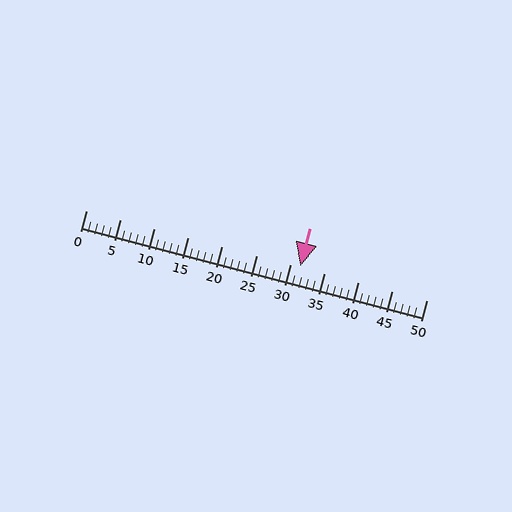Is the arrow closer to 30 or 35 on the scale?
The arrow is closer to 30.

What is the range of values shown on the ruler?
The ruler shows values from 0 to 50.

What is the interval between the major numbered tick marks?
The major tick marks are spaced 5 units apart.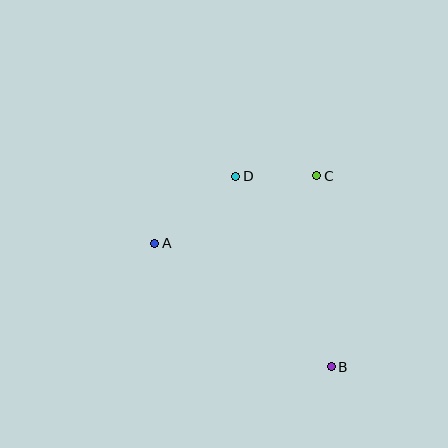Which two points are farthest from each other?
Points A and B are farthest from each other.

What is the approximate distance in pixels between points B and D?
The distance between B and D is approximately 213 pixels.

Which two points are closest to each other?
Points C and D are closest to each other.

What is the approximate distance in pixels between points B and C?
The distance between B and C is approximately 192 pixels.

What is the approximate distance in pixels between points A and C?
The distance between A and C is approximately 176 pixels.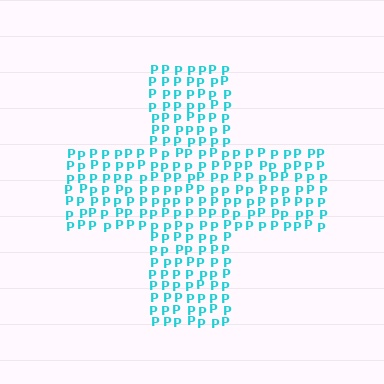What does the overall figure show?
The overall figure shows a cross.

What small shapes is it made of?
It is made of small letter P's.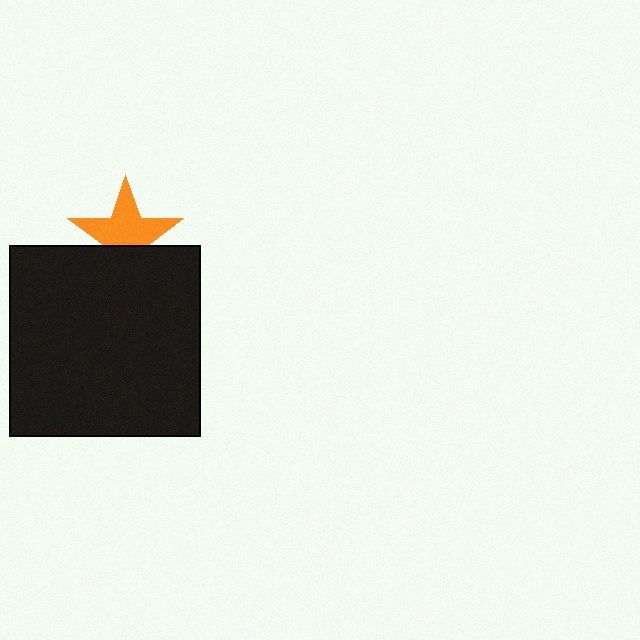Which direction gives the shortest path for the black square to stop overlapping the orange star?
Moving down gives the shortest separation.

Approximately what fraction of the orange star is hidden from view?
Roughly 36% of the orange star is hidden behind the black square.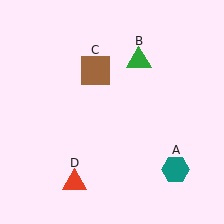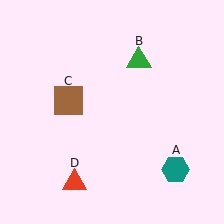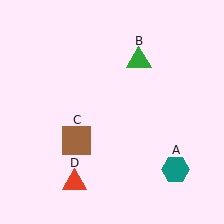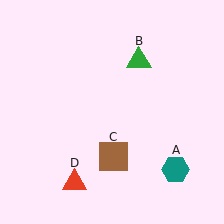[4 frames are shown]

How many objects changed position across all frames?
1 object changed position: brown square (object C).